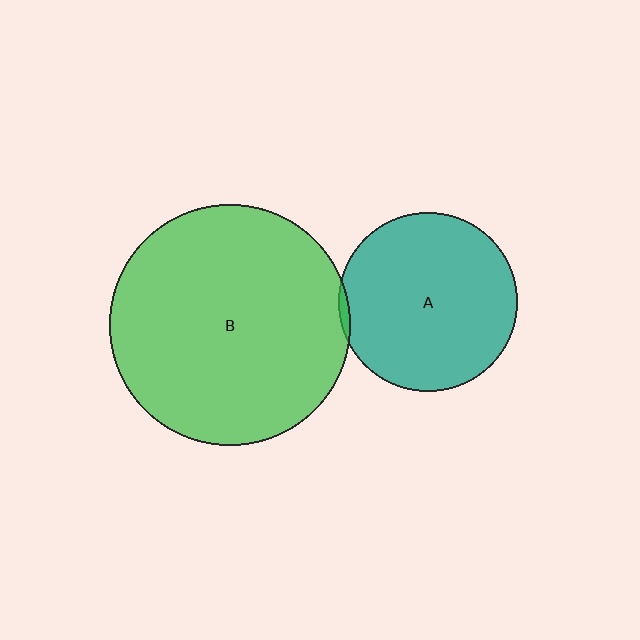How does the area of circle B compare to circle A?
Approximately 1.8 times.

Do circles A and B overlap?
Yes.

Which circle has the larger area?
Circle B (green).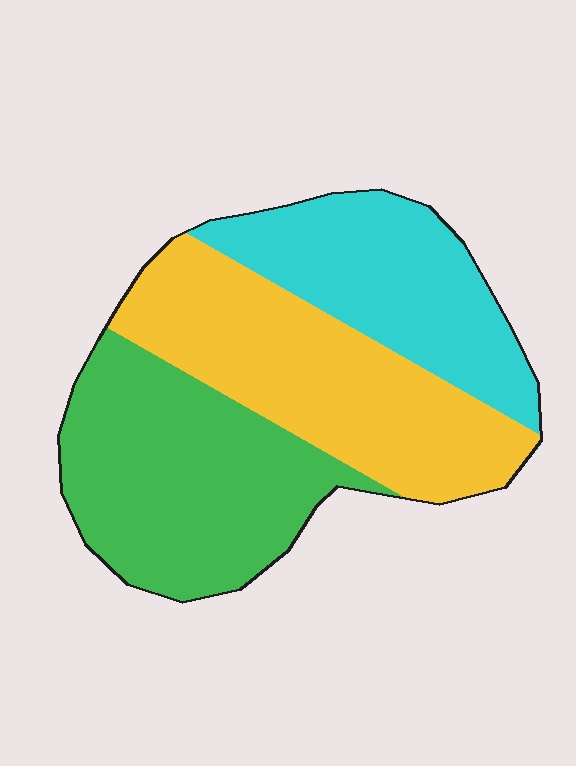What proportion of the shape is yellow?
Yellow takes up about three eighths (3/8) of the shape.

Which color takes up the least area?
Cyan, at roughly 25%.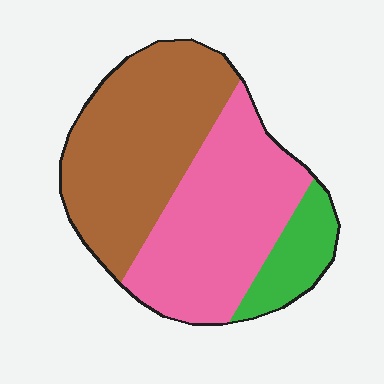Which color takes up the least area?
Green, at roughly 10%.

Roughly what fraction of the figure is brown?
Brown covers 45% of the figure.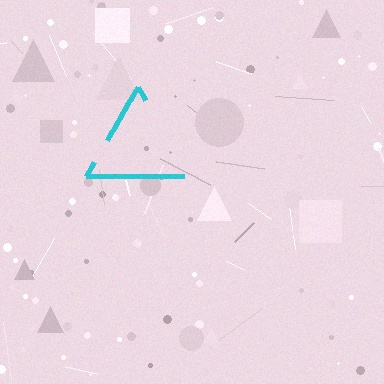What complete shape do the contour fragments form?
The contour fragments form a triangle.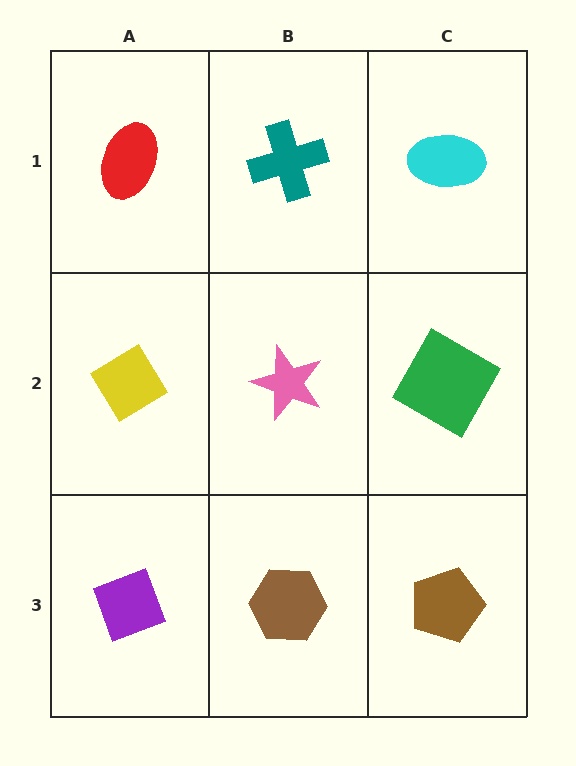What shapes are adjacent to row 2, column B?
A teal cross (row 1, column B), a brown hexagon (row 3, column B), a yellow diamond (row 2, column A), a green square (row 2, column C).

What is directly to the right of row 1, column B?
A cyan ellipse.